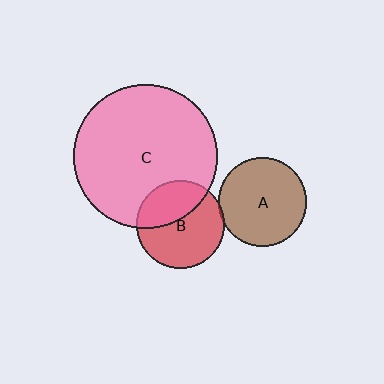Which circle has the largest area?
Circle C (pink).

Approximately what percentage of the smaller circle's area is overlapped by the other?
Approximately 5%.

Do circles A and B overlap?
Yes.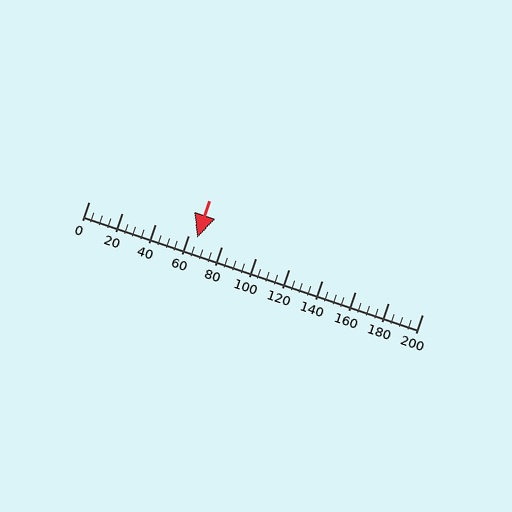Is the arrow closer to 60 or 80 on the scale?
The arrow is closer to 60.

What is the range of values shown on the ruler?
The ruler shows values from 0 to 200.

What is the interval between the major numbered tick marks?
The major tick marks are spaced 20 units apart.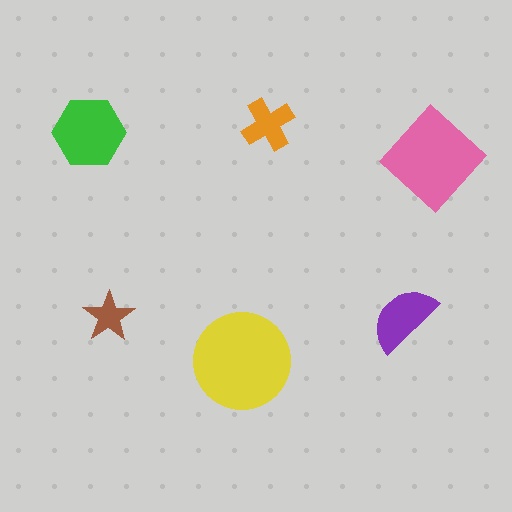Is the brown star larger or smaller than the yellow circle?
Smaller.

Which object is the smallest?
The brown star.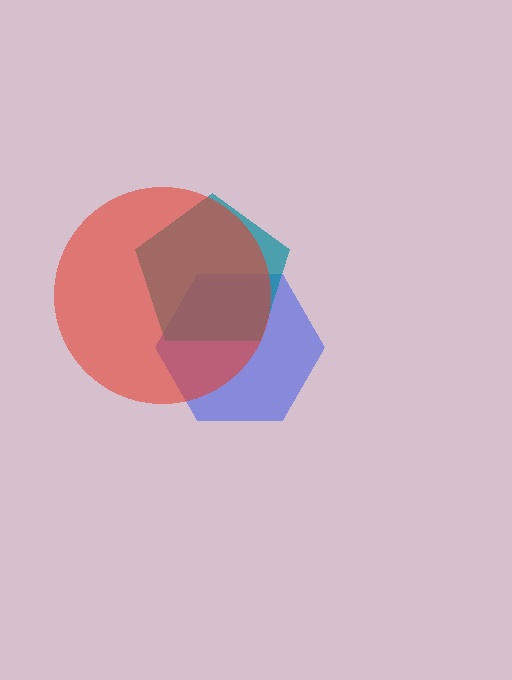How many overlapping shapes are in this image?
There are 3 overlapping shapes in the image.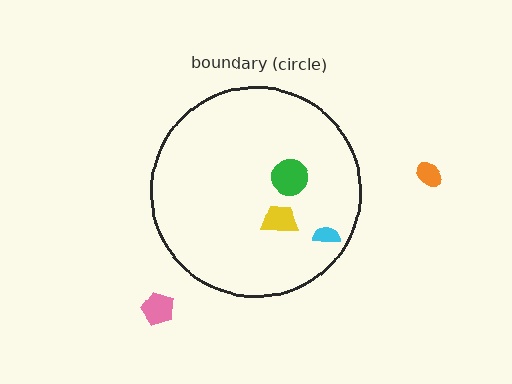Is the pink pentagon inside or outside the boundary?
Outside.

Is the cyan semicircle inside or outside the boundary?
Inside.